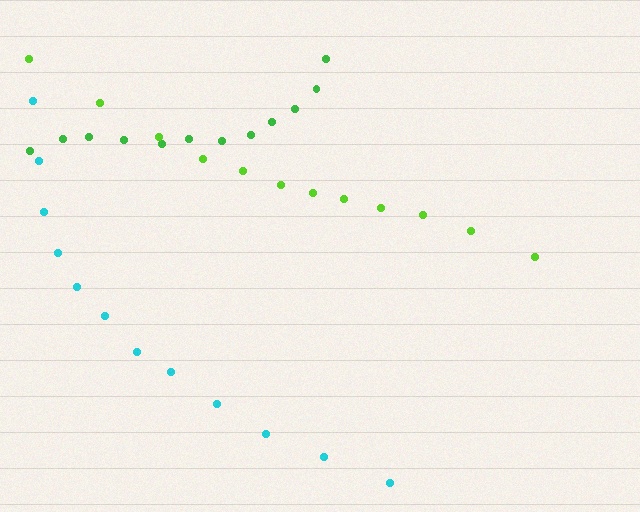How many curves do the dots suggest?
There are 3 distinct paths.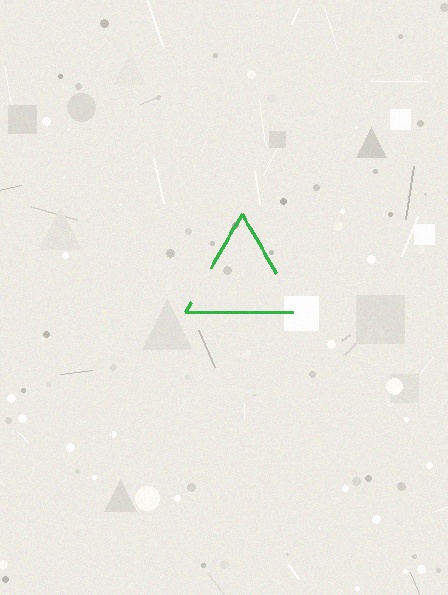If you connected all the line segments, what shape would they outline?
They would outline a triangle.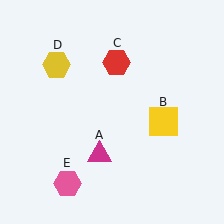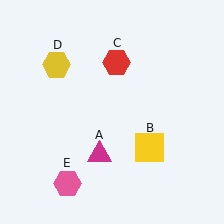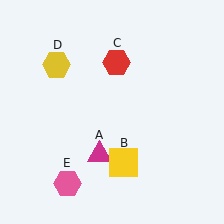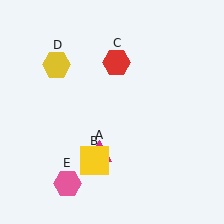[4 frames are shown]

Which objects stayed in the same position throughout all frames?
Magenta triangle (object A) and red hexagon (object C) and yellow hexagon (object D) and pink hexagon (object E) remained stationary.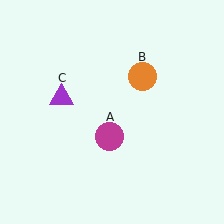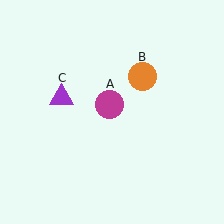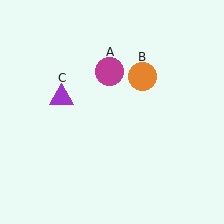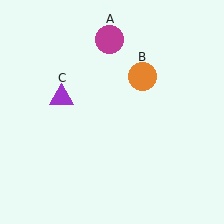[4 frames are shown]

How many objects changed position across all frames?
1 object changed position: magenta circle (object A).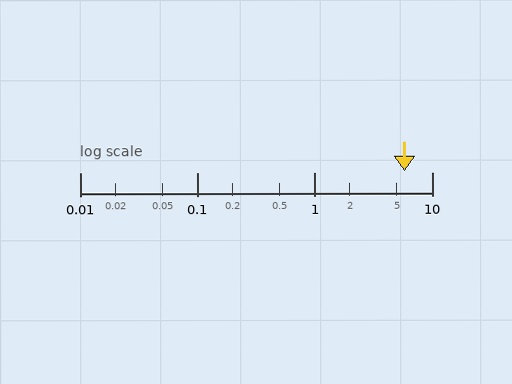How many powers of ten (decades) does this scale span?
The scale spans 3 decades, from 0.01 to 10.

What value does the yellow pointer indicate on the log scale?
The pointer indicates approximately 5.8.